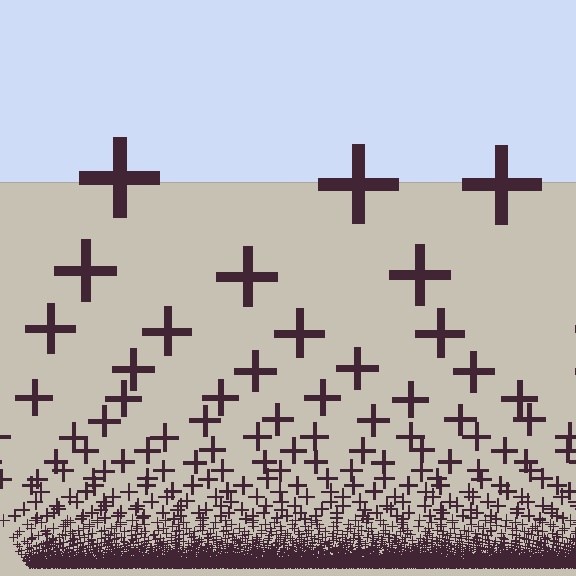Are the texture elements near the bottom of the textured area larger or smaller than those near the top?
Smaller. The gradient is inverted — elements near the bottom are smaller and denser.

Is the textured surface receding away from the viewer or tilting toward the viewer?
The surface appears to tilt toward the viewer. Texture elements get larger and sparser toward the top.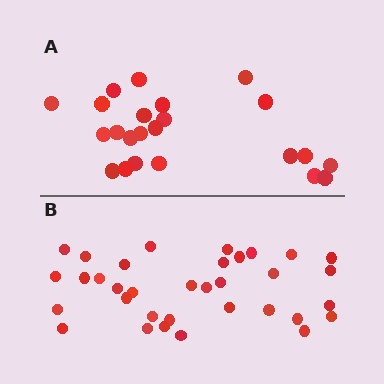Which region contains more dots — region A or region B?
Region B (the bottom region) has more dots.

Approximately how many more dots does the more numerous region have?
Region B has roughly 12 or so more dots than region A.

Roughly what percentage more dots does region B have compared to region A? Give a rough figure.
About 50% more.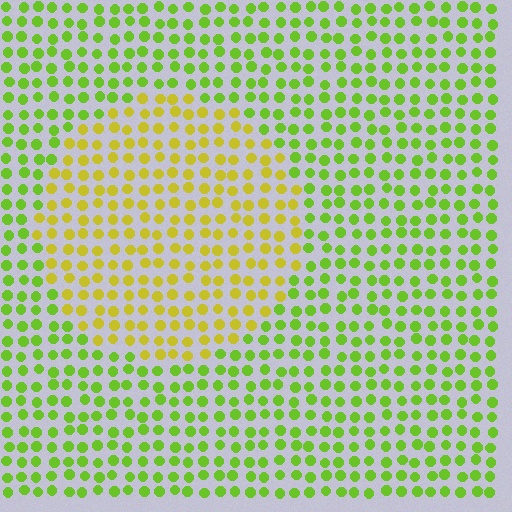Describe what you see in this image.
The image is filled with small lime elements in a uniform arrangement. A circle-shaped region is visible where the elements are tinted to a slightly different hue, forming a subtle color boundary.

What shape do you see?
I see a circle.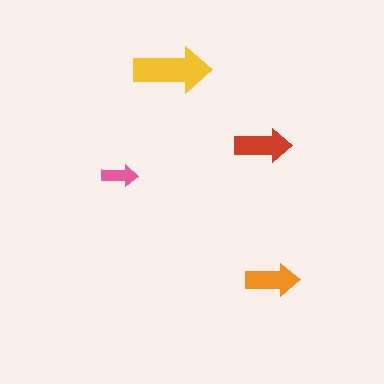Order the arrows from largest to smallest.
the yellow one, the red one, the orange one, the pink one.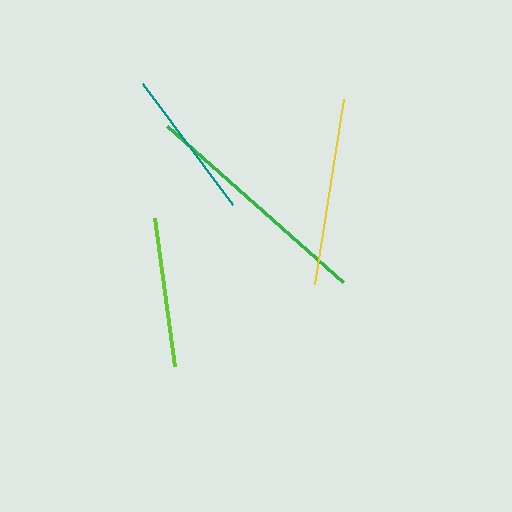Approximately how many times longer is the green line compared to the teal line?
The green line is approximately 1.6 times the length of the teal line.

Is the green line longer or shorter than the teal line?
The green line is longer than the teal line.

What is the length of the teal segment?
The teal segment is approximately 151 pixels long.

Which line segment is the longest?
The green line is the longest at approximately 235 pixels.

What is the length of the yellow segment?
The yellow segment is approximately 187 pixels long.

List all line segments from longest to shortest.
From longest to shortest: green, yellow, teal, lime.